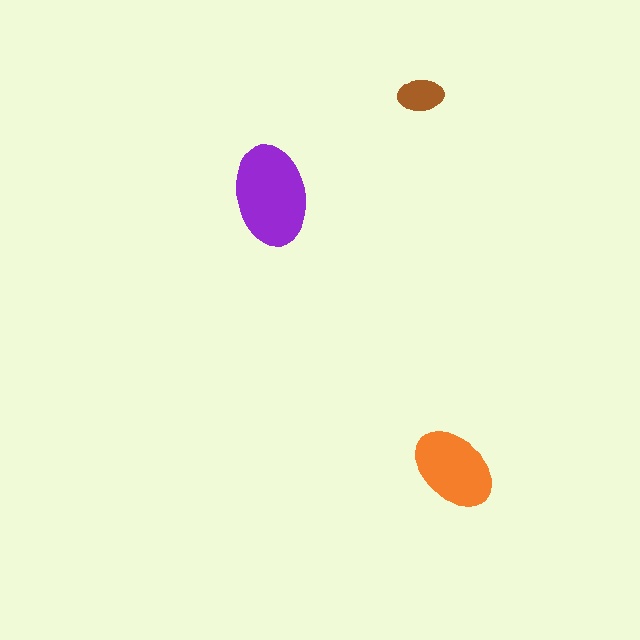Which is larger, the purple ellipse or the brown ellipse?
The purple one.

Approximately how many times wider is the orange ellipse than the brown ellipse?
About 2 times wider.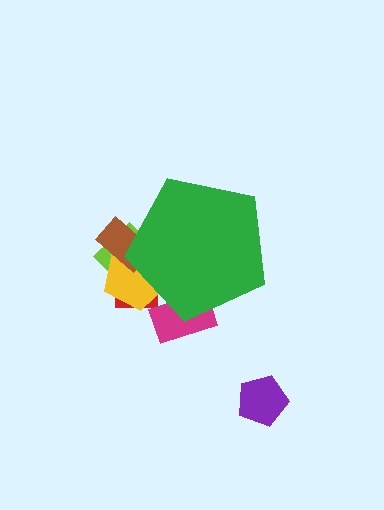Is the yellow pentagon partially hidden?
Yes, the yellow pentagon is partially hidden behind the green pentagon.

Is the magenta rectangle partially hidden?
Yes, the magenta rectangle is partially hidden behind the green pentagon.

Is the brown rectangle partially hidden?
Yes, the brown rectangle is partially hidden behind the green pentagon.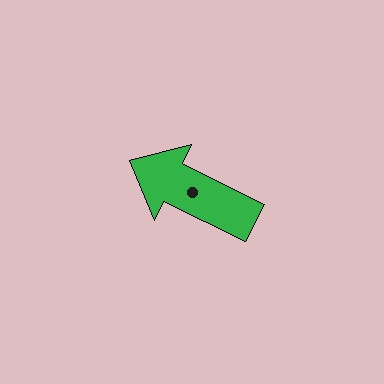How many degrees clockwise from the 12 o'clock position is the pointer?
Approximately 296 degrees.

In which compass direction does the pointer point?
Northwest.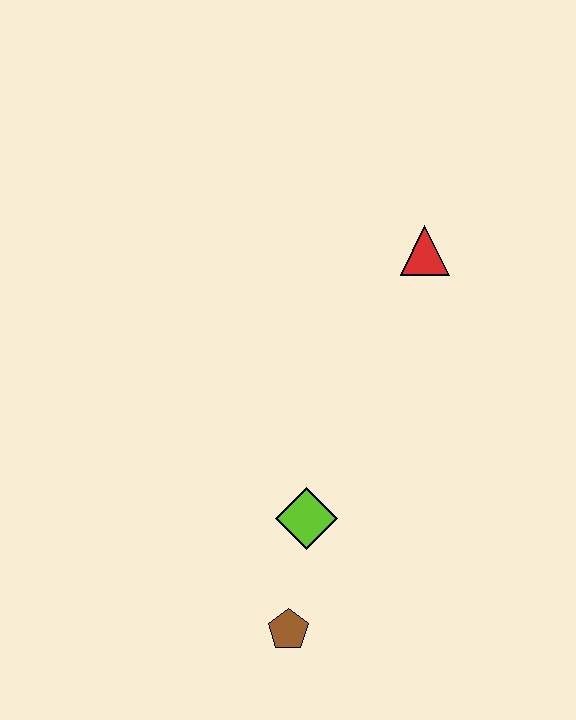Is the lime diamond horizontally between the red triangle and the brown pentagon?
Yes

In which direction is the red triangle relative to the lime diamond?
The red triangle is above the lime diamond.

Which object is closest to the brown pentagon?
The lime diamond is closest to the brown pentagon.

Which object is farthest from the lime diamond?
The red triangle is farthest from the lime diamond.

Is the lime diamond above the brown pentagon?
Yes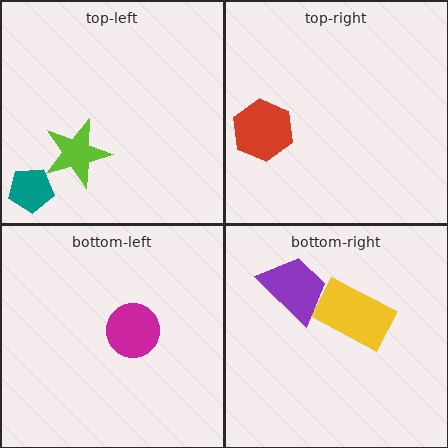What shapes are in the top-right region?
The red hexagon.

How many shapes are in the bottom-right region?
2.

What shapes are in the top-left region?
The teal pentagon, the lime star.